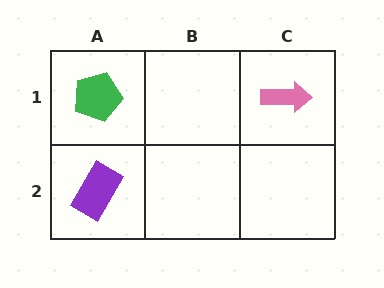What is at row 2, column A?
A purple rectangle.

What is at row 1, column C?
A pink arrow.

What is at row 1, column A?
A green pentagon.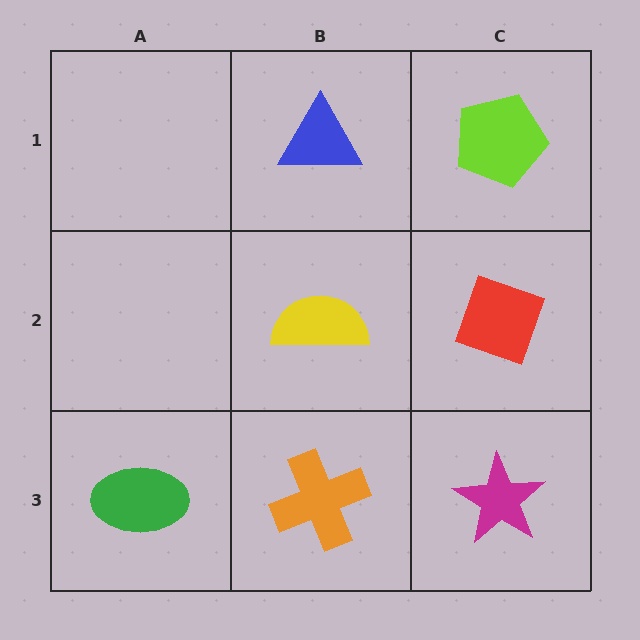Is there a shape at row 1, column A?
No, that cell is empty.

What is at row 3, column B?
An orange cross.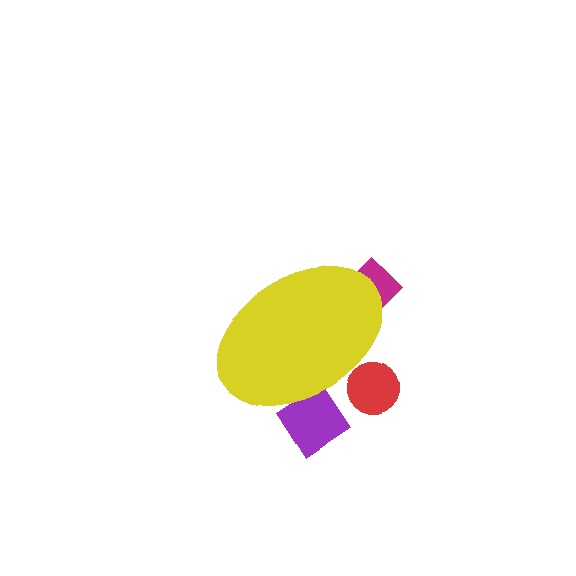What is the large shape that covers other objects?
A yellow ellipse.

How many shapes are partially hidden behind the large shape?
3 shapes are partially hidden.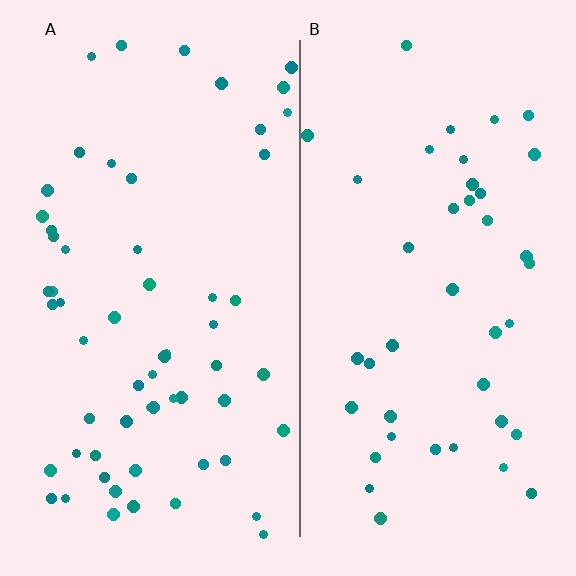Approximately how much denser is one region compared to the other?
Approximately 1.5× — region A over region B.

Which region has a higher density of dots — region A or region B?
A (the left).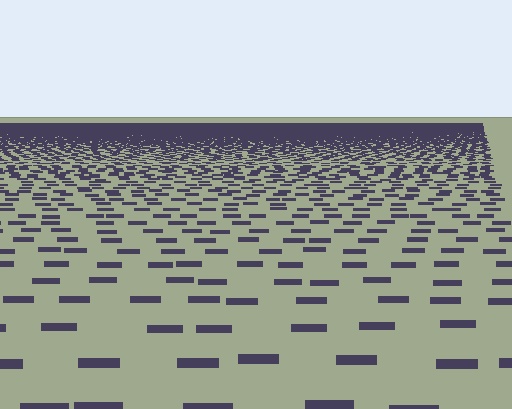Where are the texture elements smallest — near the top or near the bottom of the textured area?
Near the top.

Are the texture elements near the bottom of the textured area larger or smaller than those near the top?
Larger. Near the bottom, elements are closer to the viewer and appear at a bigger on-screen size.